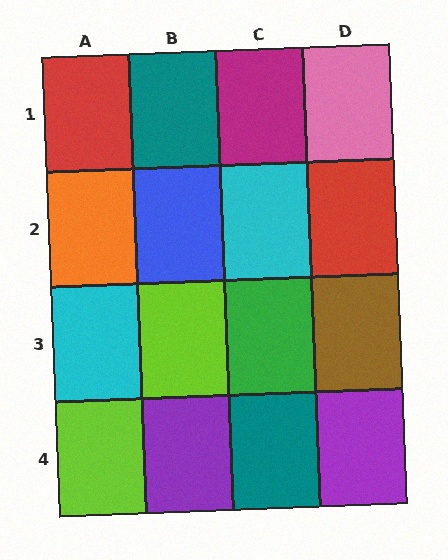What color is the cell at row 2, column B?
Blue.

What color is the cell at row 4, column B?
Purple.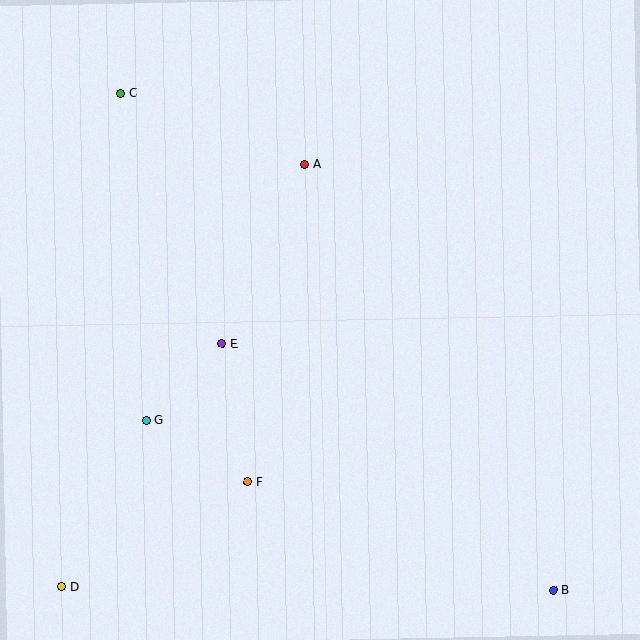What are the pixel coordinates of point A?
Point A is at (305, 165).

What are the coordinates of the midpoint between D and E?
The midpoint between D and E is at (142, 465).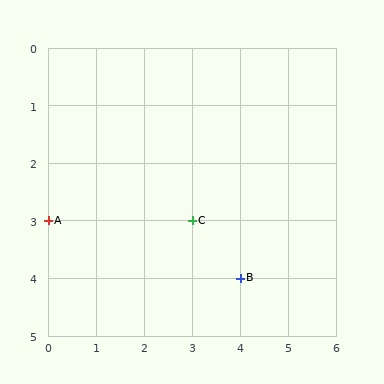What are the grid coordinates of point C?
Point C is at grid coordinates (3, 3).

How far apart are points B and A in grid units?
Points B and A are 4 columns and 1 row apart (about 4.1 grid units diagonally).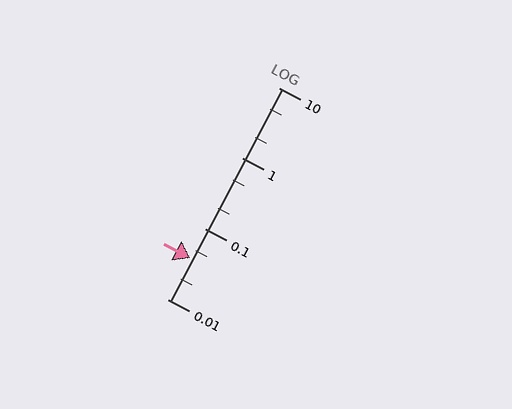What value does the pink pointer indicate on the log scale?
The pointer indicates approximately 0.038.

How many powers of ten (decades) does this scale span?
The scale spans 3 decades, from 0.01 to 10.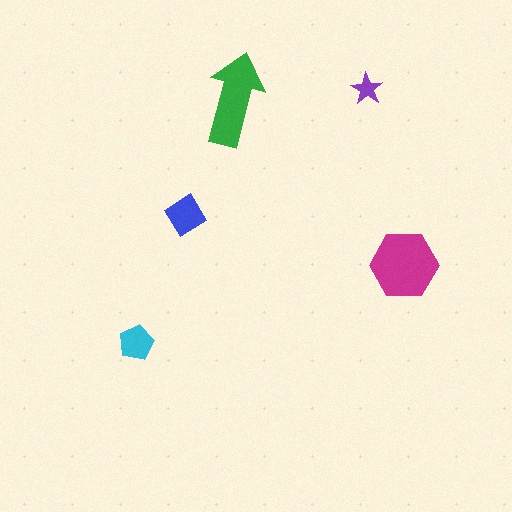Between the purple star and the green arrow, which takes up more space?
The green arrow.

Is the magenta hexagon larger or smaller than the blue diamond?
Larger.